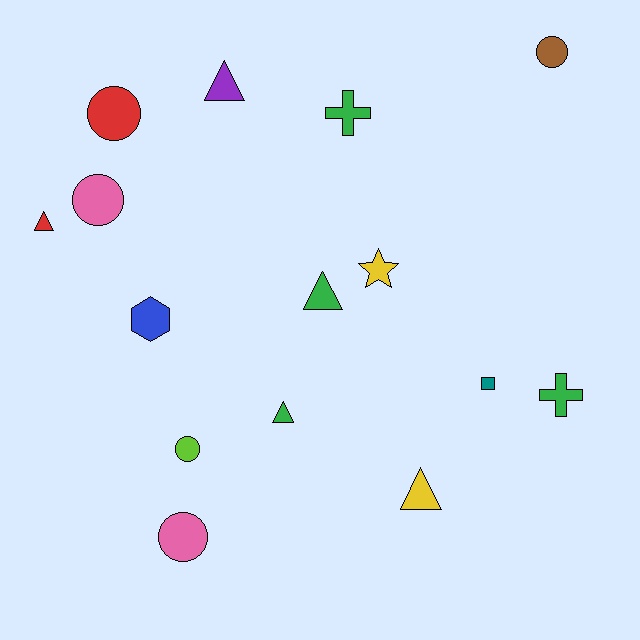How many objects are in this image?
There are 15 objects.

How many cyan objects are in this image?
There are no cyan objects.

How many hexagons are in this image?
There is 1 hexagon.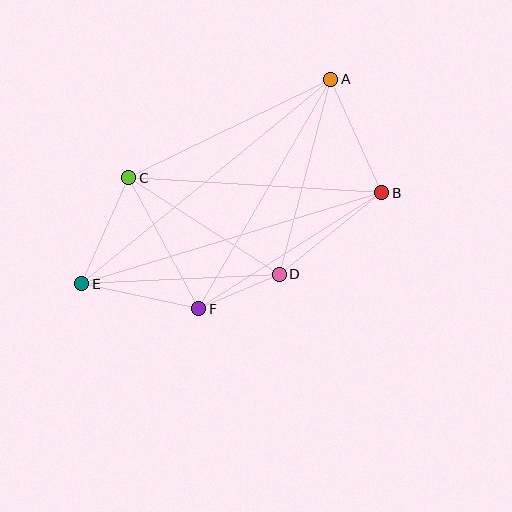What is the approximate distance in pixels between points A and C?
The distance between A and C is approximately 224 pixels.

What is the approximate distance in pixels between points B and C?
The distance between B and C is approximately 253 pixels.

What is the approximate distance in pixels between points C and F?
The distance between C and F is approximately 149 pixels.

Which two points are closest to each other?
Points D and F are closest to each other.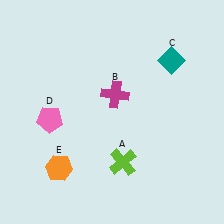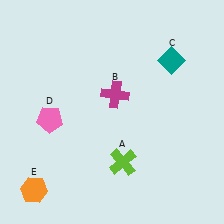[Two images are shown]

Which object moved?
The orange hexagon (E) moved left.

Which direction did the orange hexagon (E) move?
The orange hexagon (E) moved left.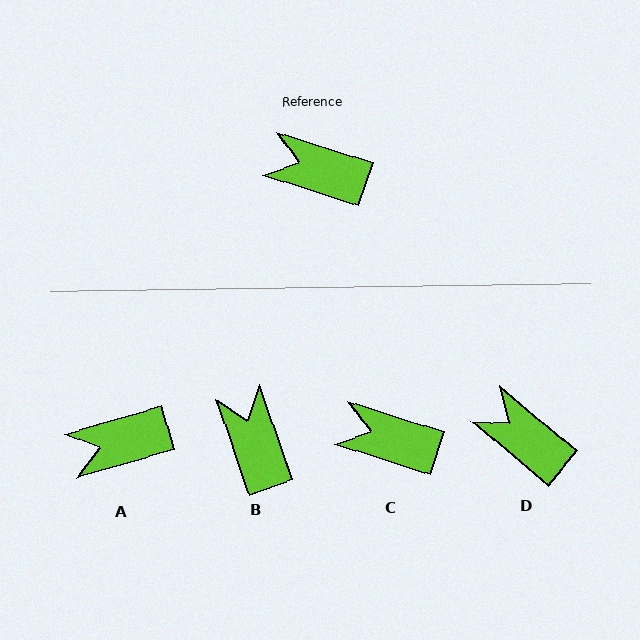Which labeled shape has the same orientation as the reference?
C.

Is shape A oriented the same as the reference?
No, it is off by about 34 degrees.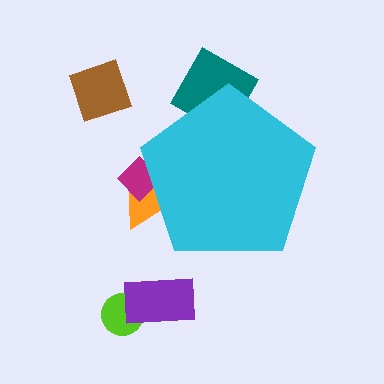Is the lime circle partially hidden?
No, the lime circle is fully visible.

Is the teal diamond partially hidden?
Yes, the teal diamond is partially hidden behind the cyan pentagon.